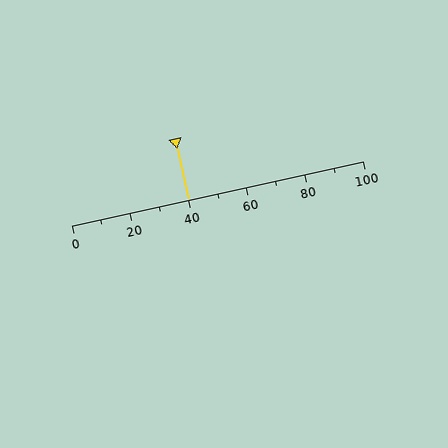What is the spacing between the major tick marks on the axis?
The major ticks are spaced 20 apart.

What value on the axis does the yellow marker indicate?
The marker indicates approximately 40.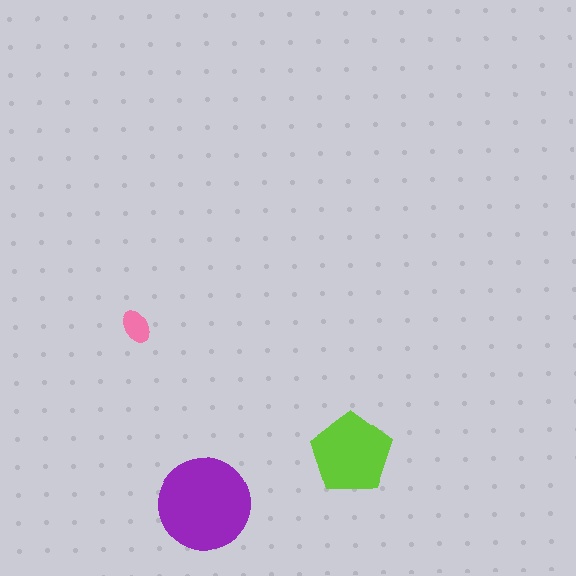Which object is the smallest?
The pink ellipse.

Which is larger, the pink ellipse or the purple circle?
The purple circle.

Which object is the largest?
The purple circle.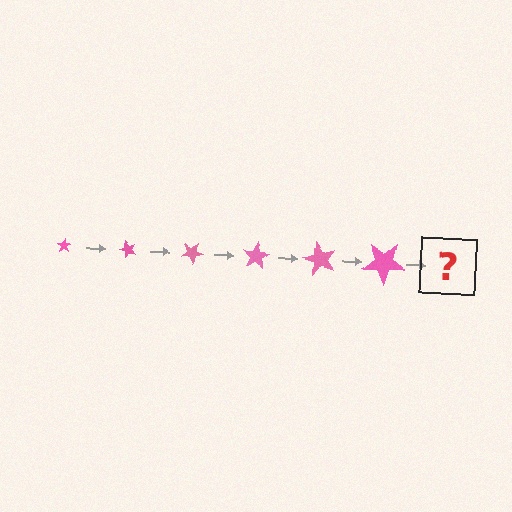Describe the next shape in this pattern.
It should be a star, larger than the previous one and rotated 300 degrees from the start.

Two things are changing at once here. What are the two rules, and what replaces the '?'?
The two rules are that the star grows larger each step and it rotates 50 degrees each step. The '?' should be a star, larger than the previous one and rotated 300 degrees from the start.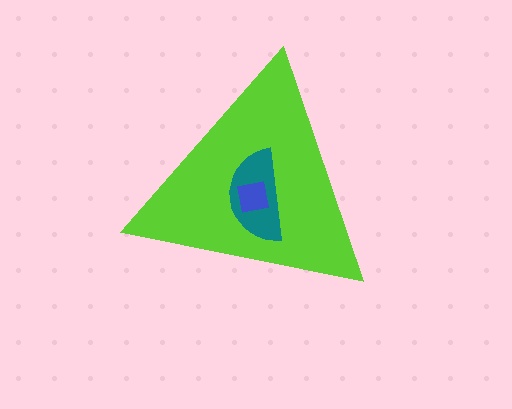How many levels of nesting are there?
3.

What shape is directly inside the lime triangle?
The teal semicircle.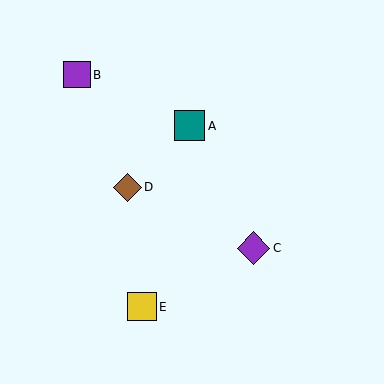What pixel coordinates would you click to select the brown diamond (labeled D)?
Click at (127, 187) to select the brown diamond D.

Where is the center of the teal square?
The center of the teal square is at (190, 126).